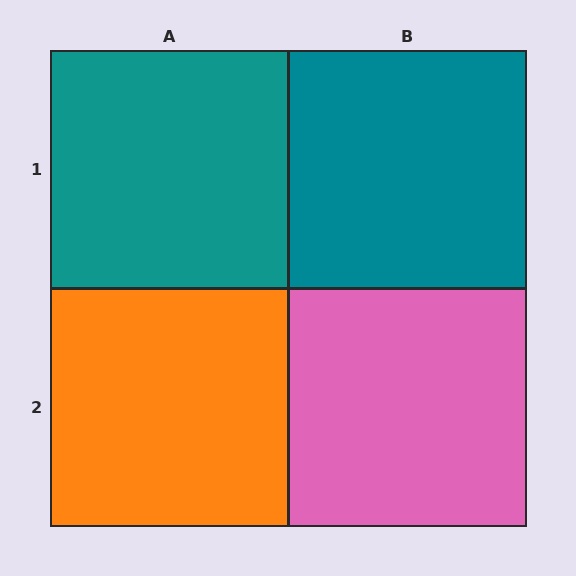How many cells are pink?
1 cell is pink.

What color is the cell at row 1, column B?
Teal.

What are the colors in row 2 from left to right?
Orange, pink.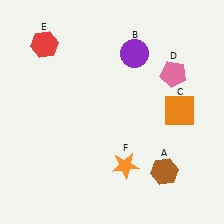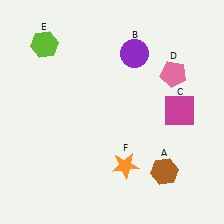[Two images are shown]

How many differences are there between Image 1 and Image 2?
There are 2 differences between the two images.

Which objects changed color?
C changed from orange to magenta. E changed from red to lime.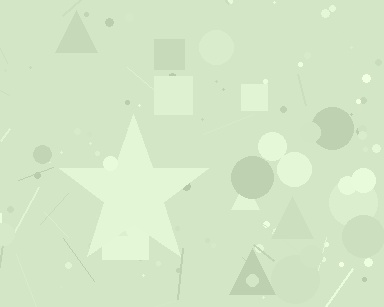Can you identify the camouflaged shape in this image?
The camouflaged shape is a star.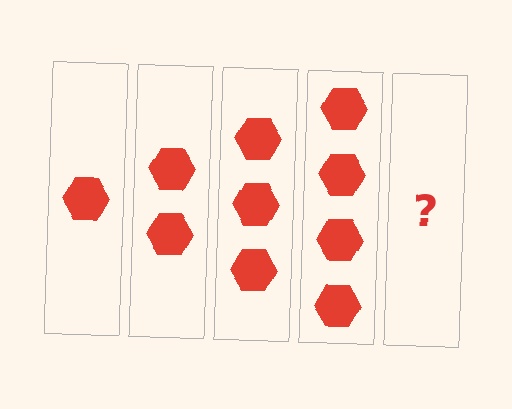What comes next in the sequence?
The next element should be 5 hexagons.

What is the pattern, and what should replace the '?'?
The pattern is that each step adds one more hexagon. The '?' should be 5 hexagons.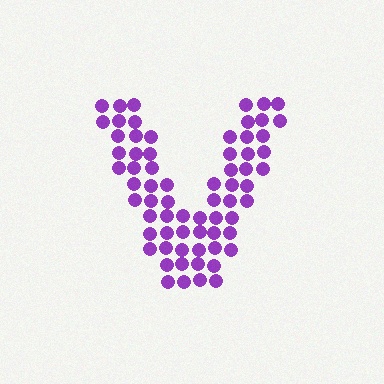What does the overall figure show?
The overall figure shows the letter V.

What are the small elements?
The small elements are circles.